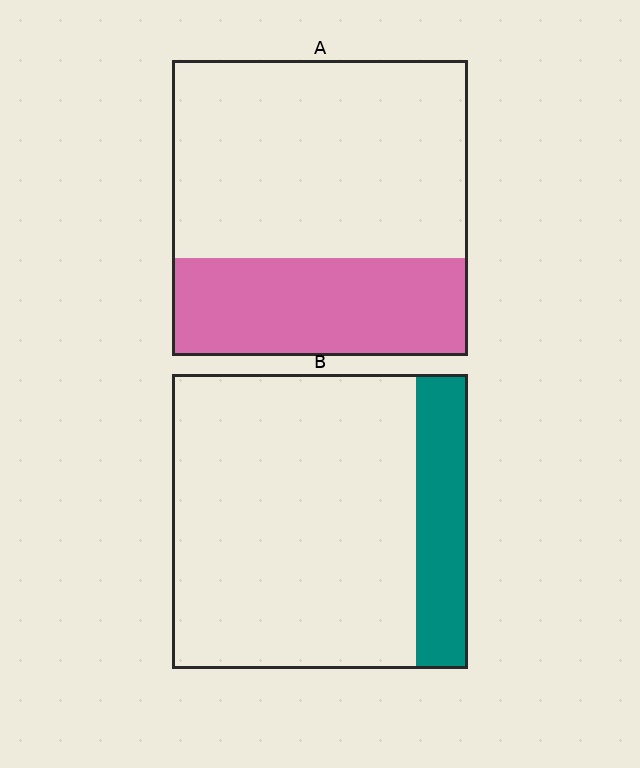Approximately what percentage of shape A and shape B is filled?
A is approximately 35% and B is approximately 20%.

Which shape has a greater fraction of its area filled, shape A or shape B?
Shape A.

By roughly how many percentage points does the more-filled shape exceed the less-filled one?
By roughly 15 percentage points (A over B).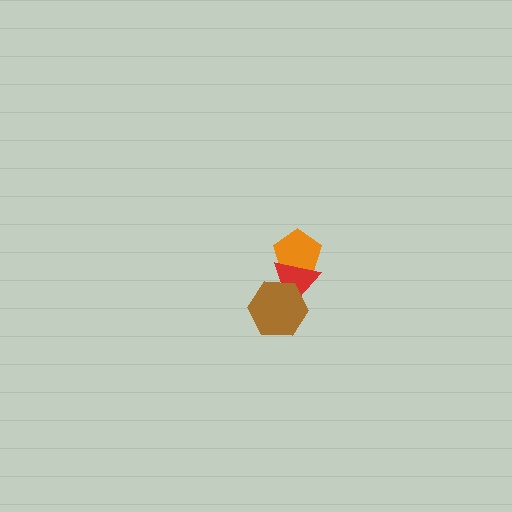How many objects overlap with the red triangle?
2 objects overlap with the red triangle.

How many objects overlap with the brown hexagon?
1 object overlaps with the brown hexagon.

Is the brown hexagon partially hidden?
No, no other shape covers it.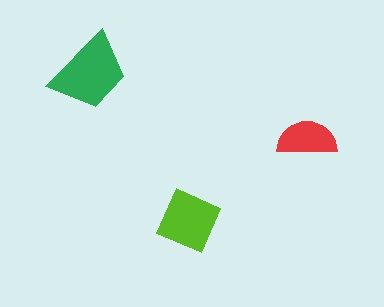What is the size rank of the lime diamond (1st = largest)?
2nd.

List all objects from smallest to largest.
The red semicircle, the lime diamond, the green trapezoid.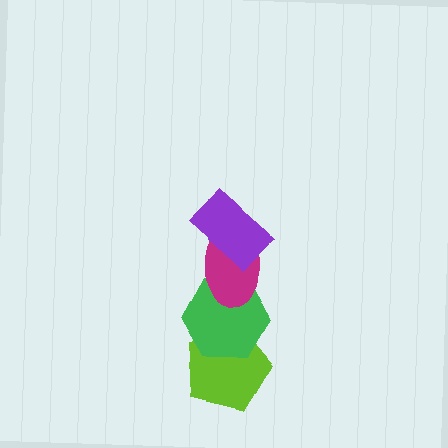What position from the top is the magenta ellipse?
The magenta ellipse is 2nd from the top.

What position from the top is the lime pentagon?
The lime pentagon is 4th from the top.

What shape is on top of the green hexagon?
The magenta ellipse is on top of the green hexagon.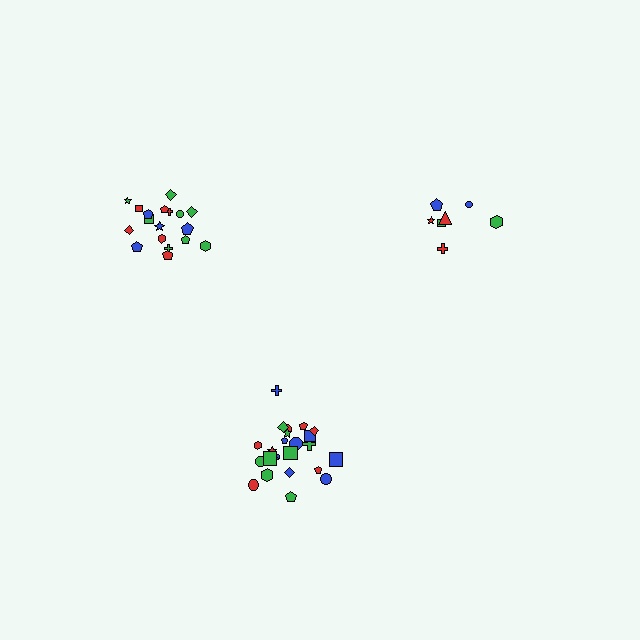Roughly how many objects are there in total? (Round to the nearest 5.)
Roughly 50 objects in total.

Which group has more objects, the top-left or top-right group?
The top-left group.